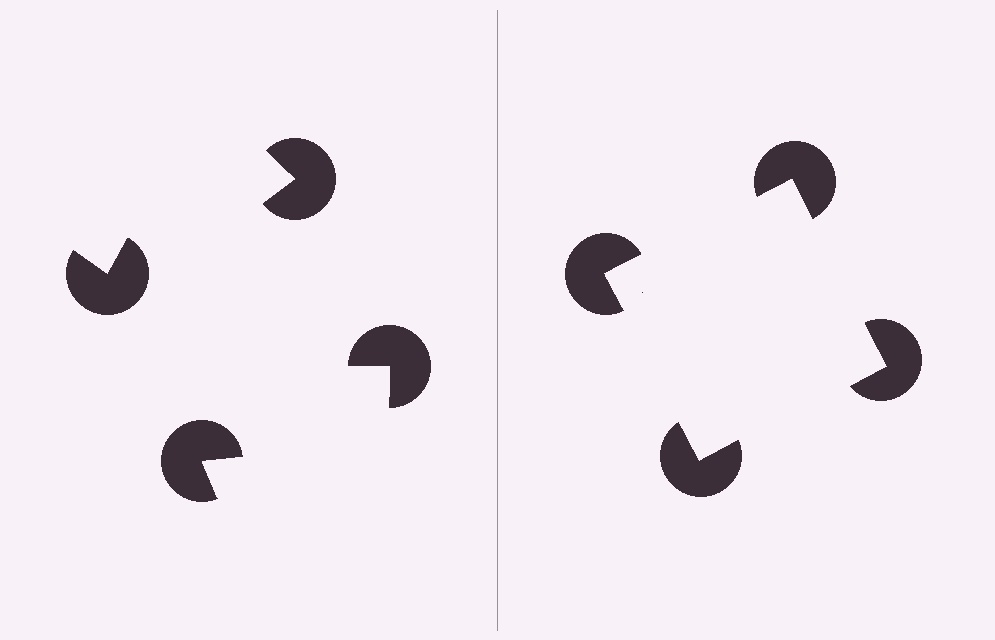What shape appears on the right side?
An illusory square.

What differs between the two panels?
The pac-man discs are positioned identically on both sides; only the wedge orientations differ. On the right they align to a square; on the left they are misaligned.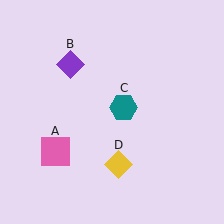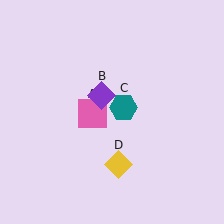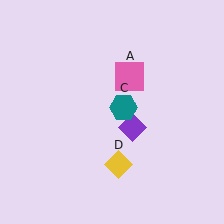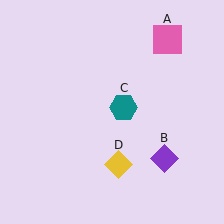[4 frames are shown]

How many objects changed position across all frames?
2 objects changed position: pink square (object A), purple diamond (object B).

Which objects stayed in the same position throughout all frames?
Teal hexagon (object C) and yellow diamond (object D) remained stationary.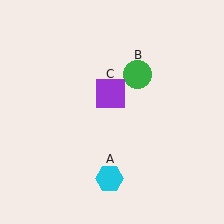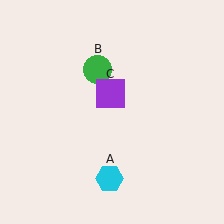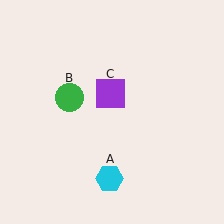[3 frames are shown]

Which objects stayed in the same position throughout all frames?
Cyan hexagon (object A) and purple square (object C) remained stationary.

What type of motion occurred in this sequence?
The green circle (object B) rotated counterclockwise around the center of the scene.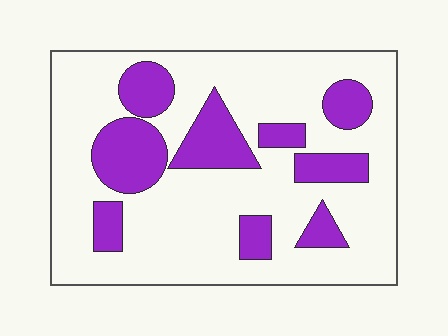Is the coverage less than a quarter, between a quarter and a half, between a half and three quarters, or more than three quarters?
Between a quarter and a half.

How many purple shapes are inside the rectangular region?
9.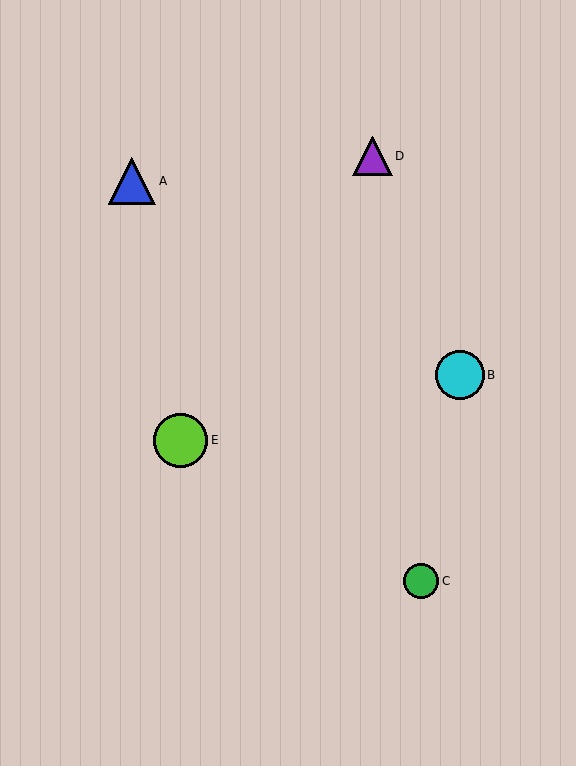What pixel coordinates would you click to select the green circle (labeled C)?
Click at (421, 581) to select the green circle C.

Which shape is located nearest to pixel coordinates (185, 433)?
The lime circle (labeled E) at (181, 440) is nearest to that location.